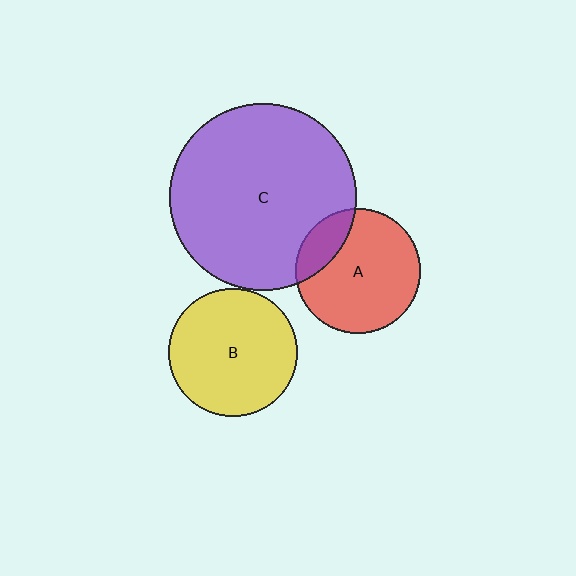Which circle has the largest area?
Circle C (purple).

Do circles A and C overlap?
Yes.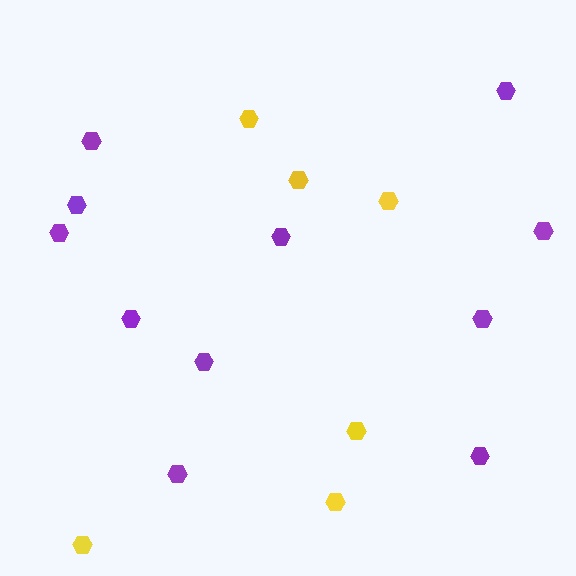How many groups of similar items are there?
There are 2 groups: one group of purple hexagons (11) and one group of yellow hexagons (6).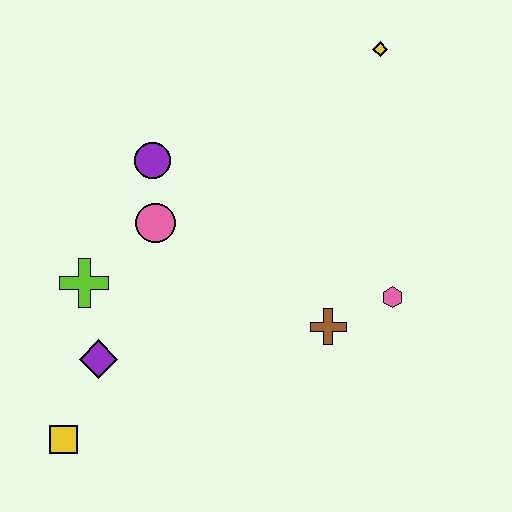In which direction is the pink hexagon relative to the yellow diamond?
The pink hexagon is below the yellow diamond.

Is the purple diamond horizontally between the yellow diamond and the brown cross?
No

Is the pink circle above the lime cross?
Yes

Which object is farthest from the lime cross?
The yellow diamond is farthest from the lime cross.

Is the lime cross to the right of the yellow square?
Yes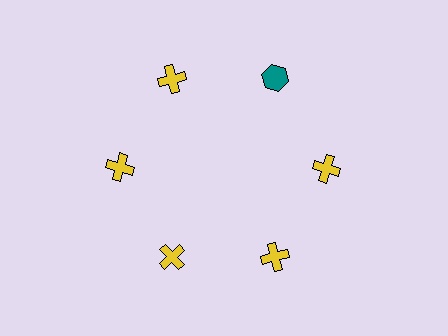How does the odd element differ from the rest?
It differs in both color (teal instead of yellow) and shape (hexagon instead of cross).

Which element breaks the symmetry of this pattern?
The teal hexagon at roughly the 1 o'clock position breaks the symmetry. All other shapes are yellow crosses.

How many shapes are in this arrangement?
There are 6 shapes arranged in a ring pattern.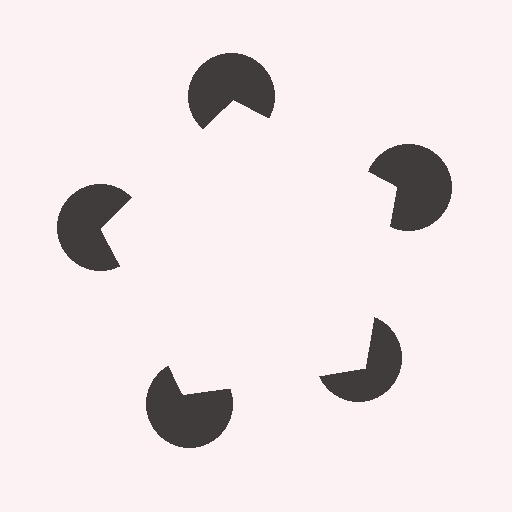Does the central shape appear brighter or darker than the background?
It typically appears slightly brighter than the background, even though no actual brightness change is drawn.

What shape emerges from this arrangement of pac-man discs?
An illusory pentagon — its edges are inferred from the aligned wedge cuts in the pac-man discs, not physically drawn.